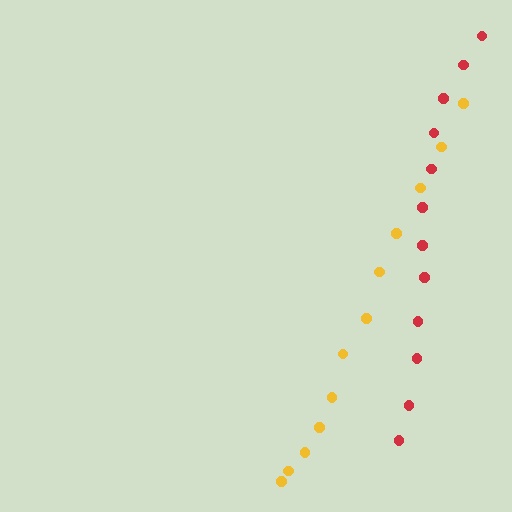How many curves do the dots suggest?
There are 2 distinct paths.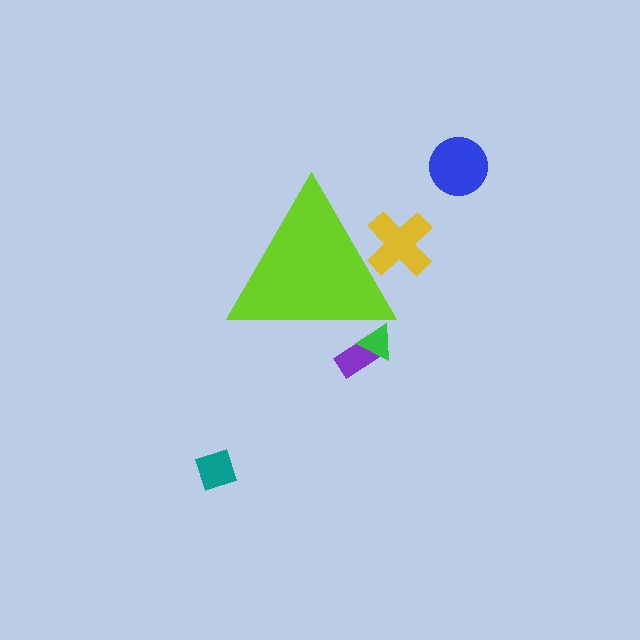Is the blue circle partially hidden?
No, the blue circle is fully visible.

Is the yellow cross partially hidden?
Yes, the yellow cross is partially hidden behind the lime triangle.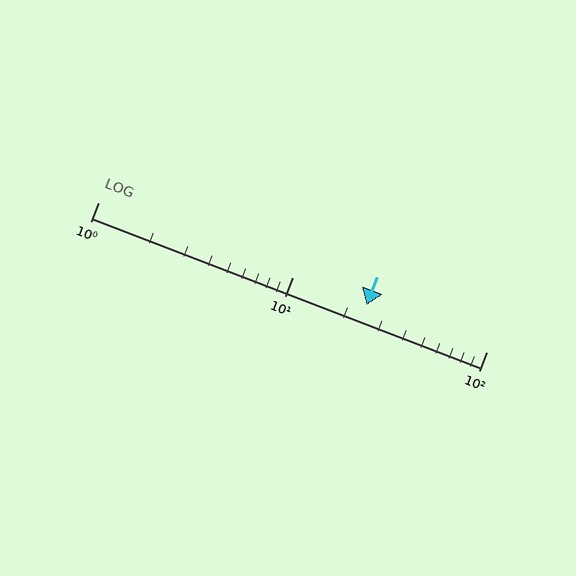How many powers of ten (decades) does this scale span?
The scale spans 2 decades, from 1 to 100.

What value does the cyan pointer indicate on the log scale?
The pointer indicates approximately 24.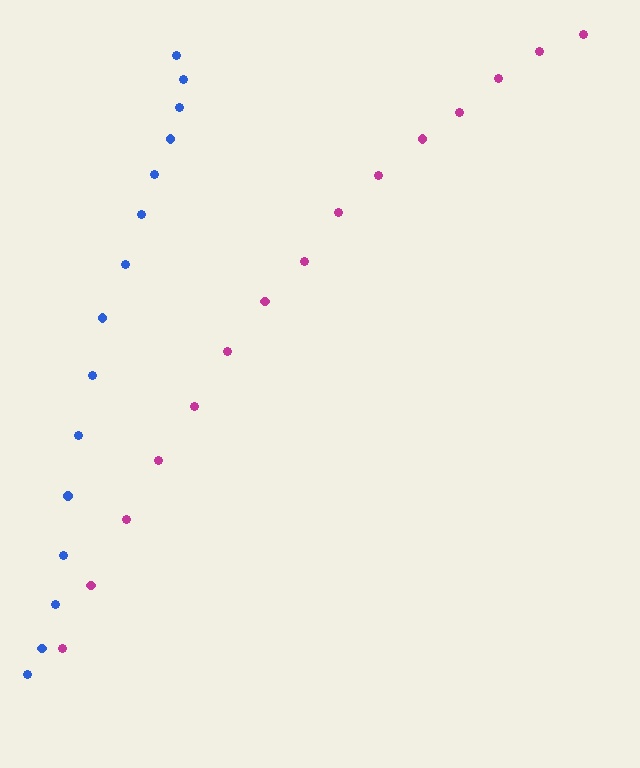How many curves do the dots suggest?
There are 2 distinct paths.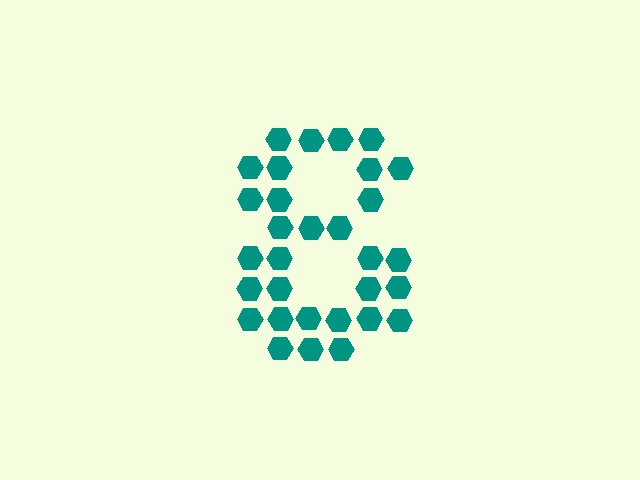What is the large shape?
The large shape is the digit 8.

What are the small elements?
The small elements are hexagons.